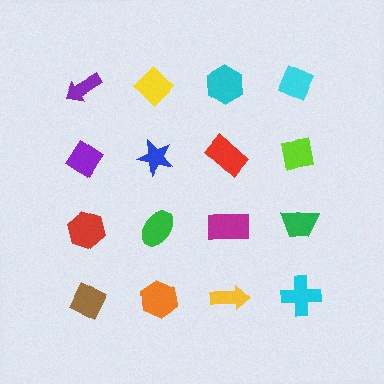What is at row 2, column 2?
A blue star.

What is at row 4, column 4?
A cyan cross.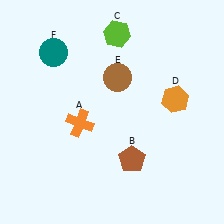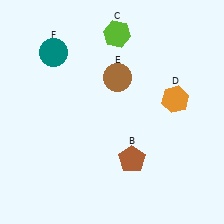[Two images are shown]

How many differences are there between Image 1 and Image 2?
There is 1 difference between the two images.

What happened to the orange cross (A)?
The orange cross (A) was removed in Image 2. It was in the bottom-left area of Image 1.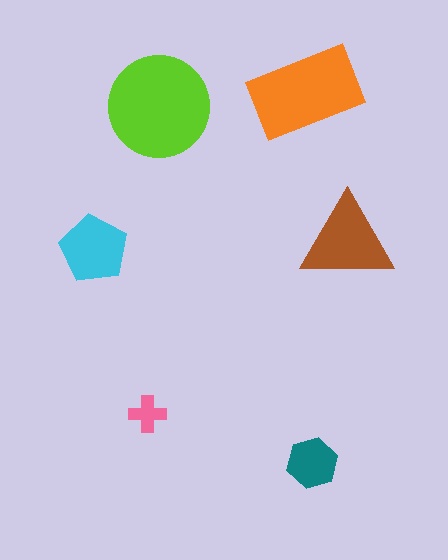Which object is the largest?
The lime circle.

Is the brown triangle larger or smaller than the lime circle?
Smaller.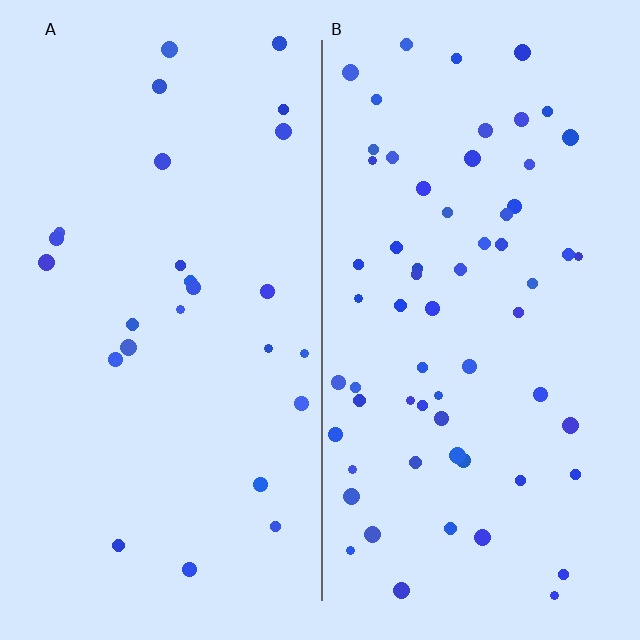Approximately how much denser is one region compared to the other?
Approximately 2.4× — region B over region A.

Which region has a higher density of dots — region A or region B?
B (the right).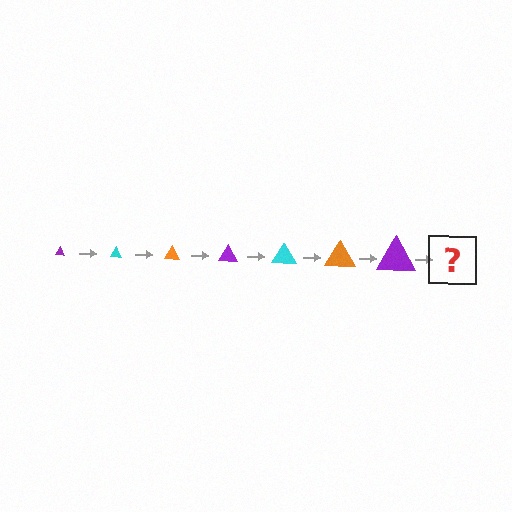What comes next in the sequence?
The next element should be a cyan triangle, larger than the previous one.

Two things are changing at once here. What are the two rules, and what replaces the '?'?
The two rules are that the triangle grows larger each step and the color cycles through purple, cyan, and orange. The '?' should be a cyan triangle, larger than the previous one.